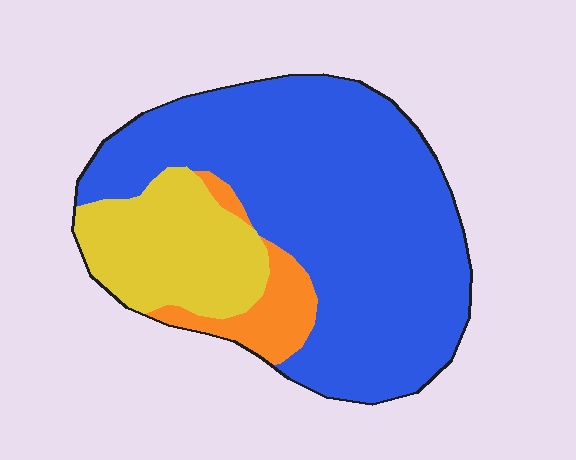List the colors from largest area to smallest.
From largest to smallest: blue, yellow, orange.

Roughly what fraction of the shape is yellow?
Yellow takes up about one fifth (1/5) of the shape.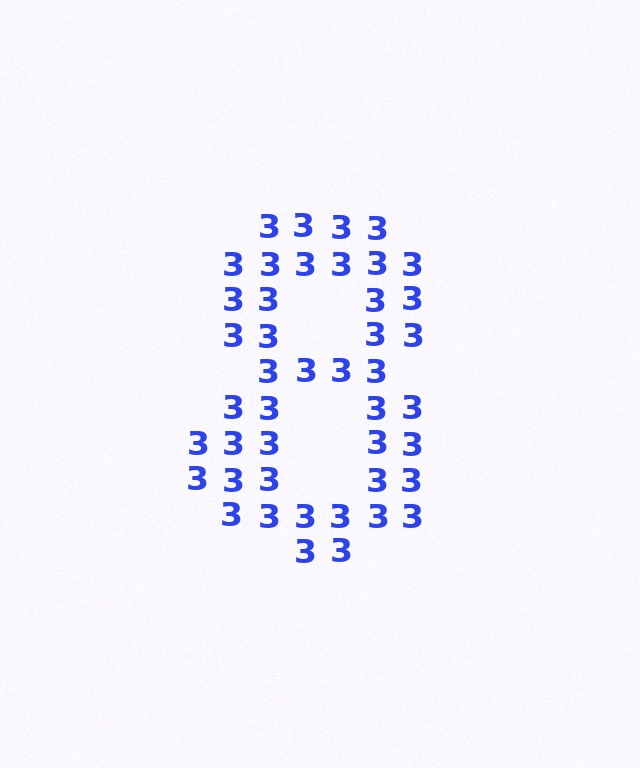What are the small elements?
The small elements are digit 3's.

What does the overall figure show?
The overall figure shows the digit 8.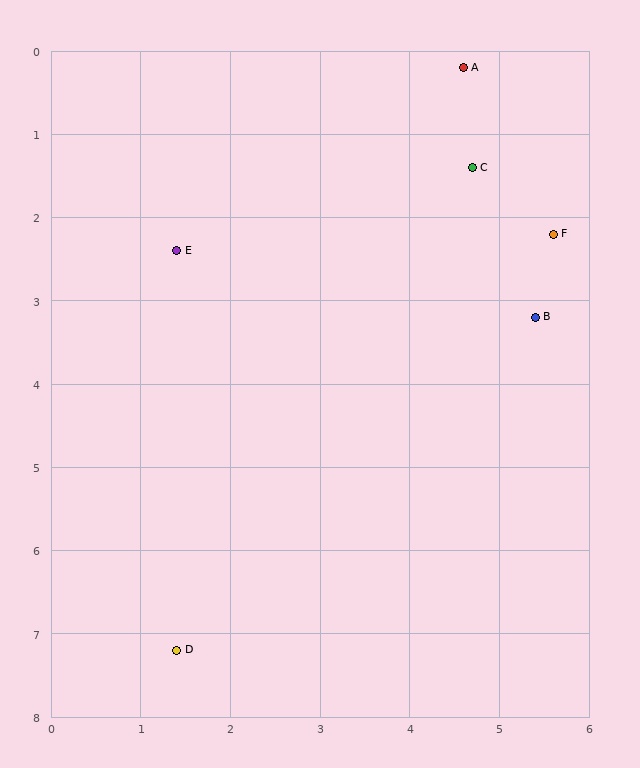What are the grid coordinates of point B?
Point B is at approximately (5.4, 3.2).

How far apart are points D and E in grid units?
Points D and E are about 4.8 grid units apart.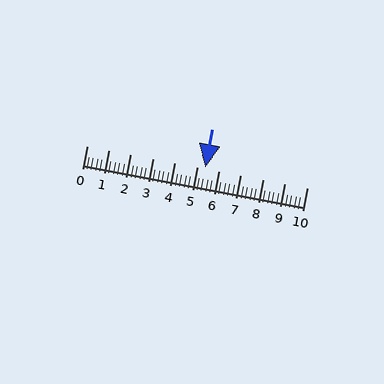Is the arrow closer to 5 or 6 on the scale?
The arrow is closer to 5.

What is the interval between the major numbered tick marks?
The major tick marks are spaced 1 units apart.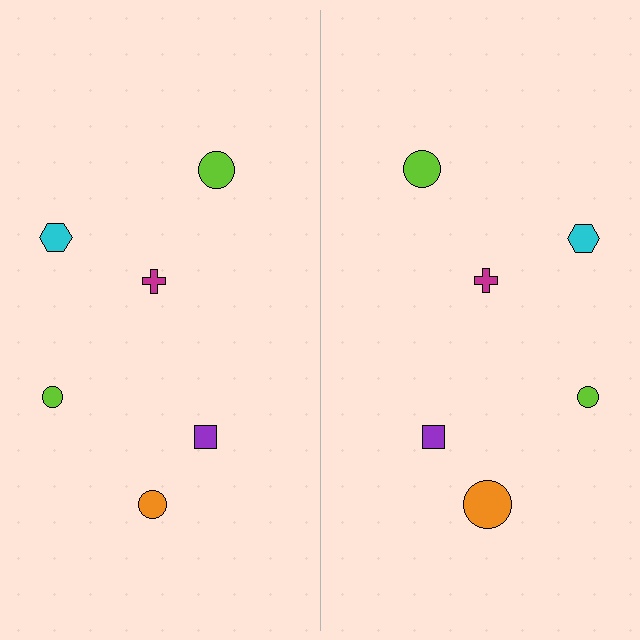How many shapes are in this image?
There are 12 shapes in this image.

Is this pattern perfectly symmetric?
No, the pattern is not perfectly symmetric. The orange circle on the right side has a different size than its mirror counterpart.